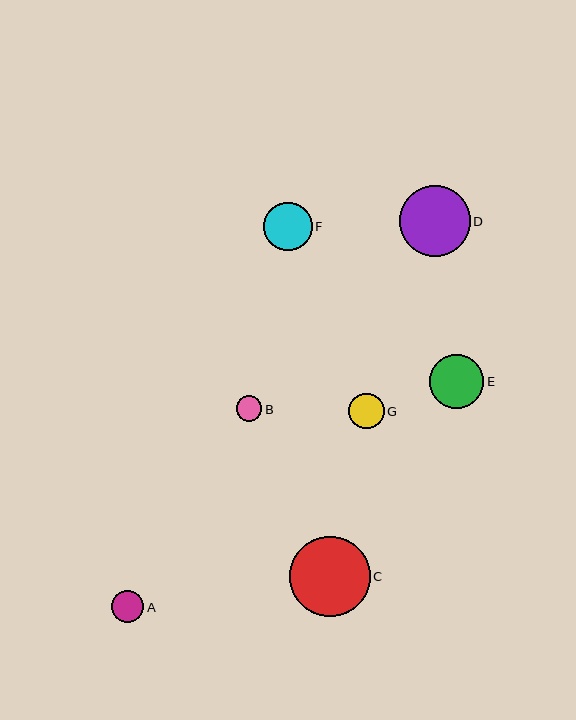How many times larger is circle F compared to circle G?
Circle F is approximately 1.4 times the size of circle G.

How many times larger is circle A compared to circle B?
Circle A is approximately 1.3 times the size of circle B.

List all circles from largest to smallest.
From largest to smallest: C, D, E, F, G, A, B.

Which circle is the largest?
Circle C is the largest with a size of approximately 80 pixels.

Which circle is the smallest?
Circle B is the smallest with a size of approximately 25 pixels.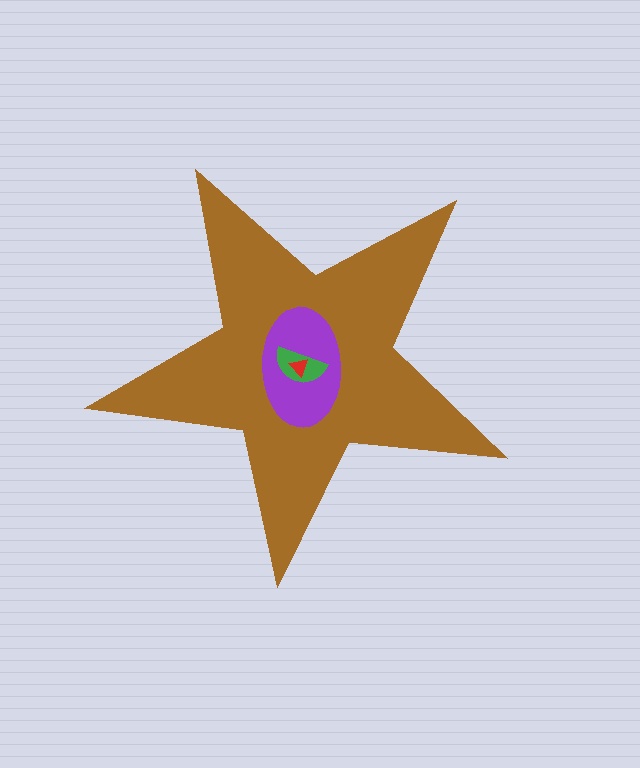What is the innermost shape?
The red triangle.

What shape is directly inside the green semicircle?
The red triangle.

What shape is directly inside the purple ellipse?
The green semicircle.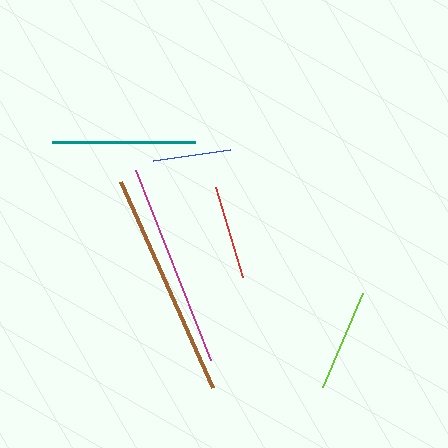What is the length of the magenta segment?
The magenta segment is approximately 205 pixels long.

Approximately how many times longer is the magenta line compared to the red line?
The magenta line is approximately 2.2 times the length of the red line.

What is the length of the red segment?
The red segment is approximately 94 pixels long.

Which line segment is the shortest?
The blue line is the shortest at approximately 78 pixels.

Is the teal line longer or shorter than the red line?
The teal line is longer than the red line.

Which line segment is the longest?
The brown line is the longest at approximately 226 pixels.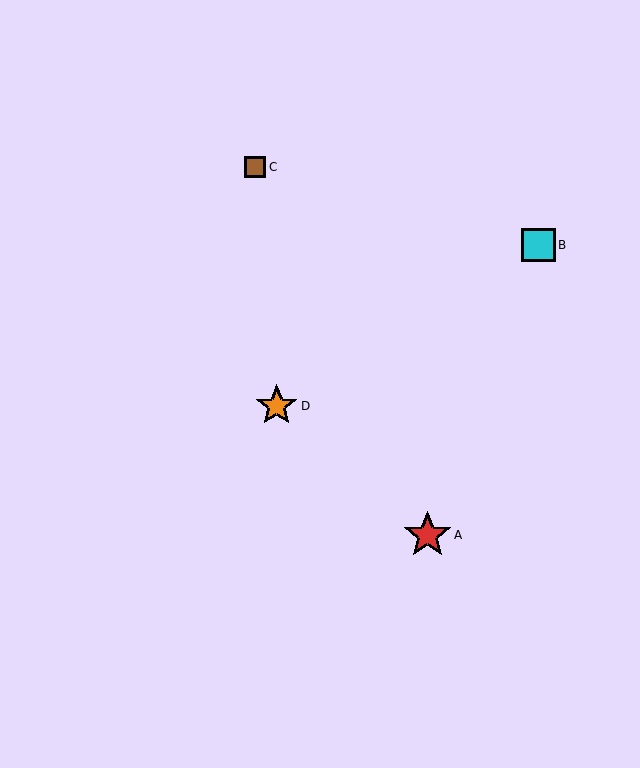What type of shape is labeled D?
Shape D is an orange star.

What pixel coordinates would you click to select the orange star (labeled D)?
Click at (277, 406) to select the orange star D.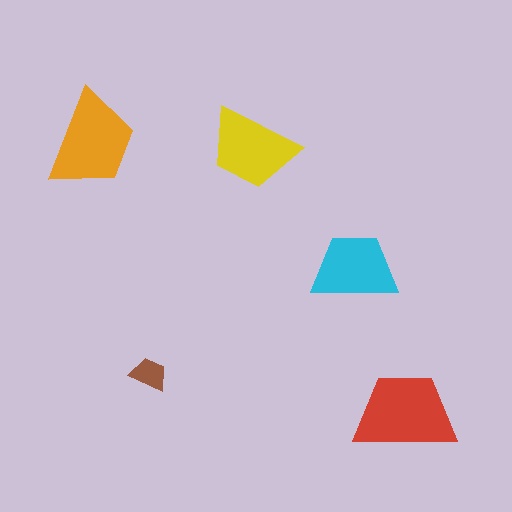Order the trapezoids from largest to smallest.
the red one, the orange one, the yellow one, the cyan one, the brown one.